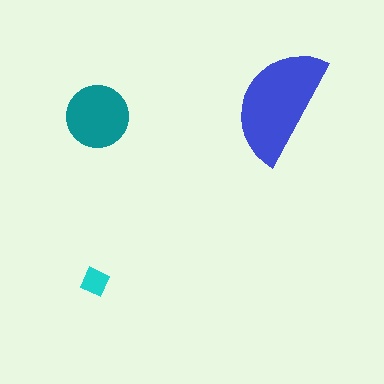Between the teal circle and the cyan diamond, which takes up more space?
The teal circle.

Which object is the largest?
The blue semicircle.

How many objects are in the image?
There are 3 objects in the image.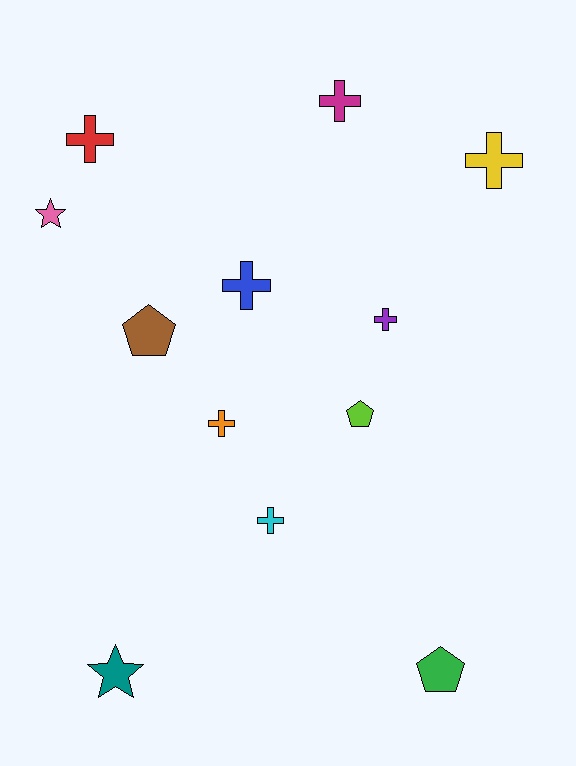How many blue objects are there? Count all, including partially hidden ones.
There is 1 blue object.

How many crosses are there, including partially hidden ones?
There are 7 crosses.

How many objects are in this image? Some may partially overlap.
There are 12 objects.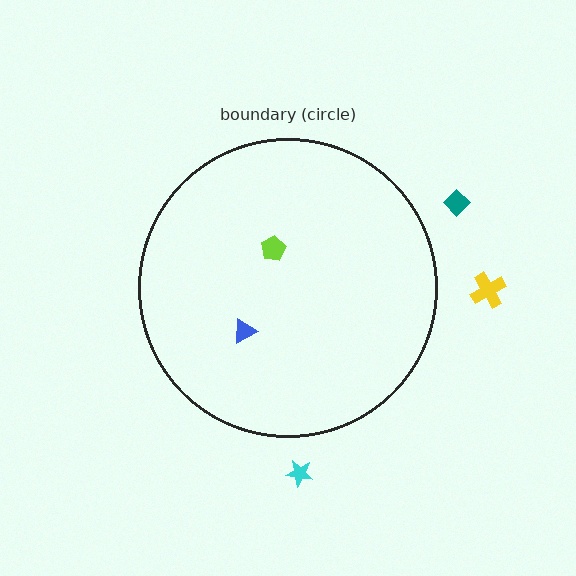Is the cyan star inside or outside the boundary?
Outside.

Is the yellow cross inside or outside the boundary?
Outside.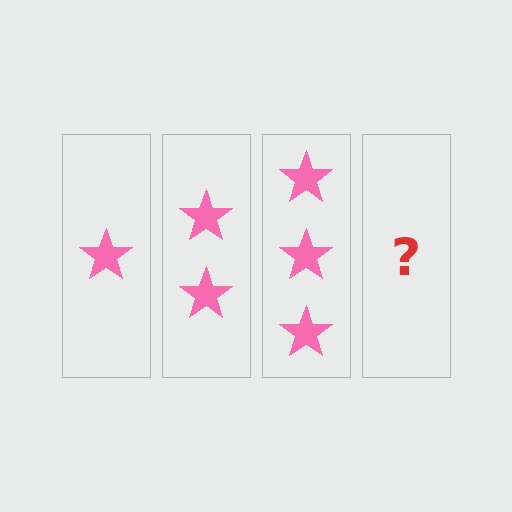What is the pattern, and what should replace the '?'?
The pattern is that each step adds one more star. The '?' should be 4 stars.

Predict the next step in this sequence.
The next step is 4 stars.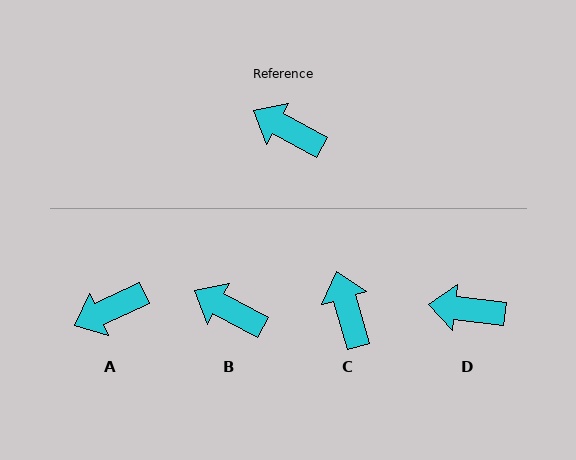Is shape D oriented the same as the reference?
No, it is off by about 21 degrees.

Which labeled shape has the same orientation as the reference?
B.